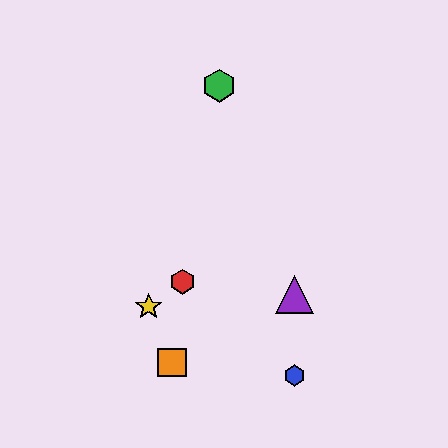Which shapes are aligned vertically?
The blue hexagon, the purple triangle are aligned vertically.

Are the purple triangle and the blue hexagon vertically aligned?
Yes, both are at x≈294.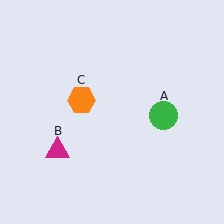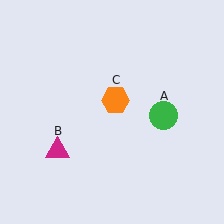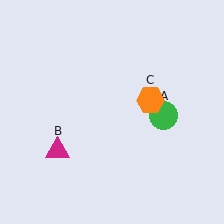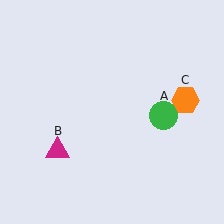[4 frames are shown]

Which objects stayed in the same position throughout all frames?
Green circle (object A) and magenta triangle (object B) remained stationary.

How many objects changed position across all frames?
1 object changed position: orange hexagon (object C).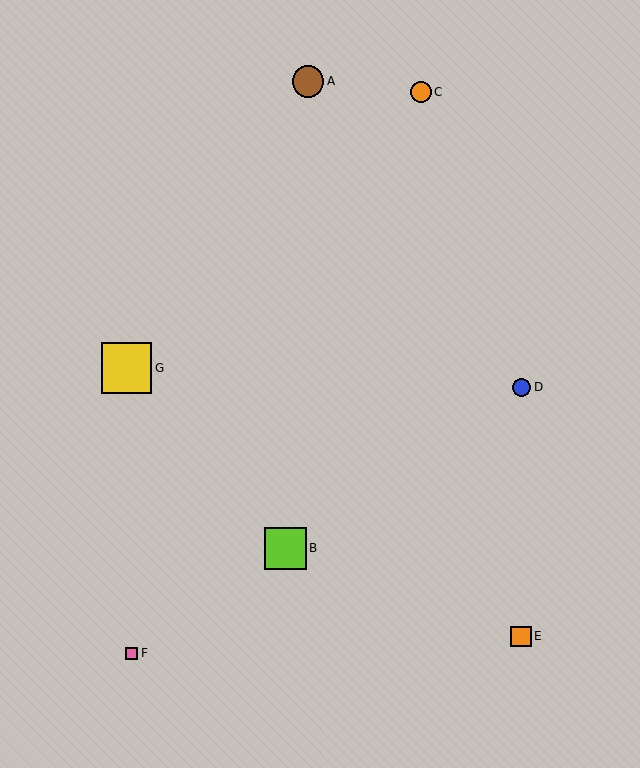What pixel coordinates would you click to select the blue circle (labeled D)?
Click at (522, 387) to select the blue circle D.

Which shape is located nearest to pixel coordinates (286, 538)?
The lime square (labeled B) at (285, 548) is nearest to that location.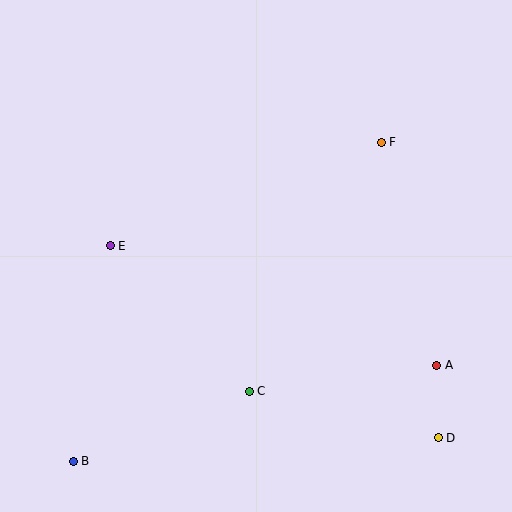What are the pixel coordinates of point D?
Point D is at (438, 438).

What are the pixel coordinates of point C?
Point C is at (249, 391).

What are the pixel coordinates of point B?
Point B is at (73, 461).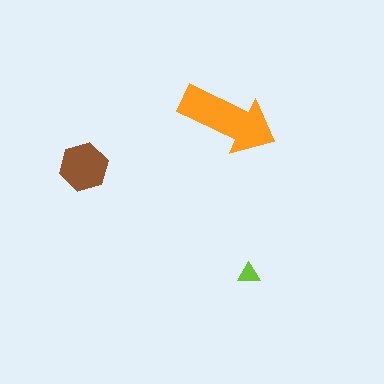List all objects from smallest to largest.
The lime triangle, the brown hexagon, the orange arrow.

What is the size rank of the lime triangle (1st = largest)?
3rd.